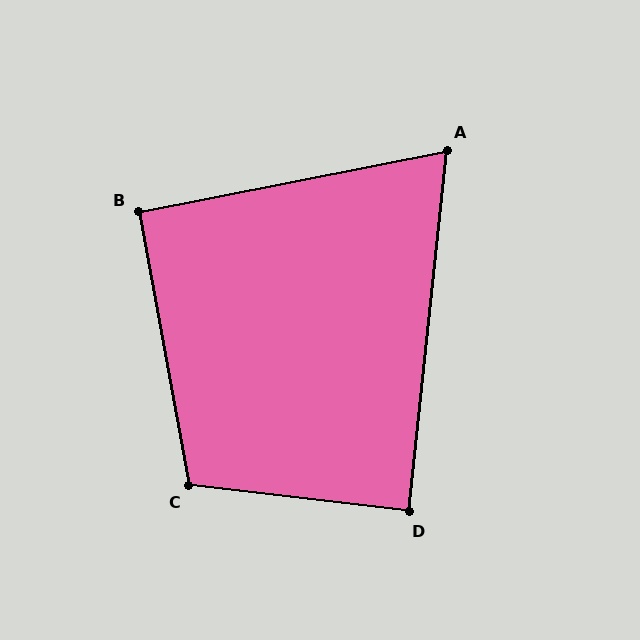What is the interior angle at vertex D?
Approximately 89 degrees (approximately right).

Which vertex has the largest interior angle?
C, at approximately 107 degrees.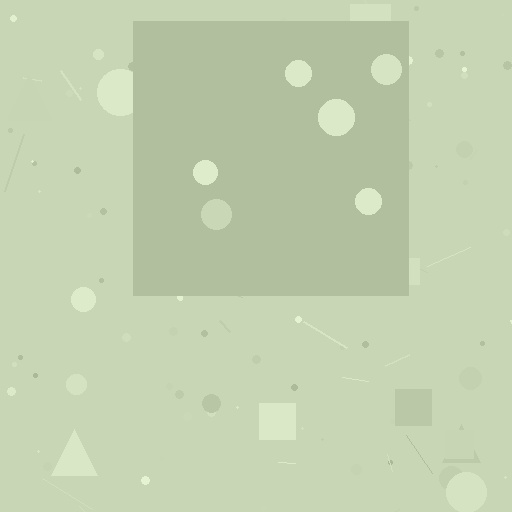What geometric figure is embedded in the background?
A square is embedded in the background.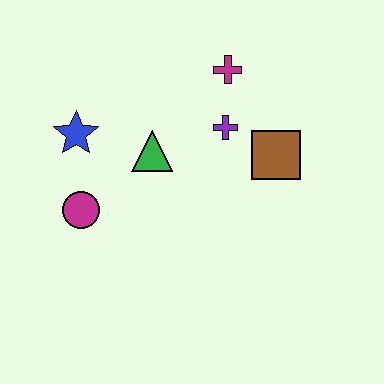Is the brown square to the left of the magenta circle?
No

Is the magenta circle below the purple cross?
Yes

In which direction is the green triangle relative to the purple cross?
The green triangle is to the left of the purple cross.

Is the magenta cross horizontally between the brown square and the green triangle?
Yes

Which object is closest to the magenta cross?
The purple cross is closest to the magenta cross.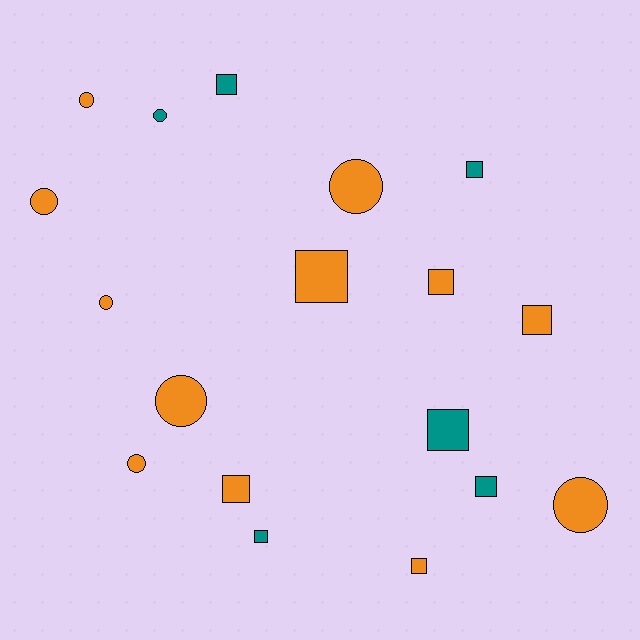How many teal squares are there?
There are 5 teal squares.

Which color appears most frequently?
Orange, with 12 objects.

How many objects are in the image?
There are 18 objects.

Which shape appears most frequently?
Square, with 10 objects.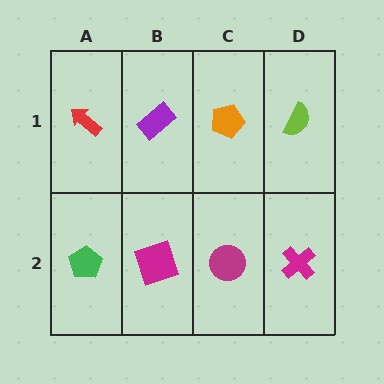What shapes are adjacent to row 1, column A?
A green pentagon (row 2, column A), a purple rectangle (row 1, column B).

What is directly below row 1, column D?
A magenta cross.